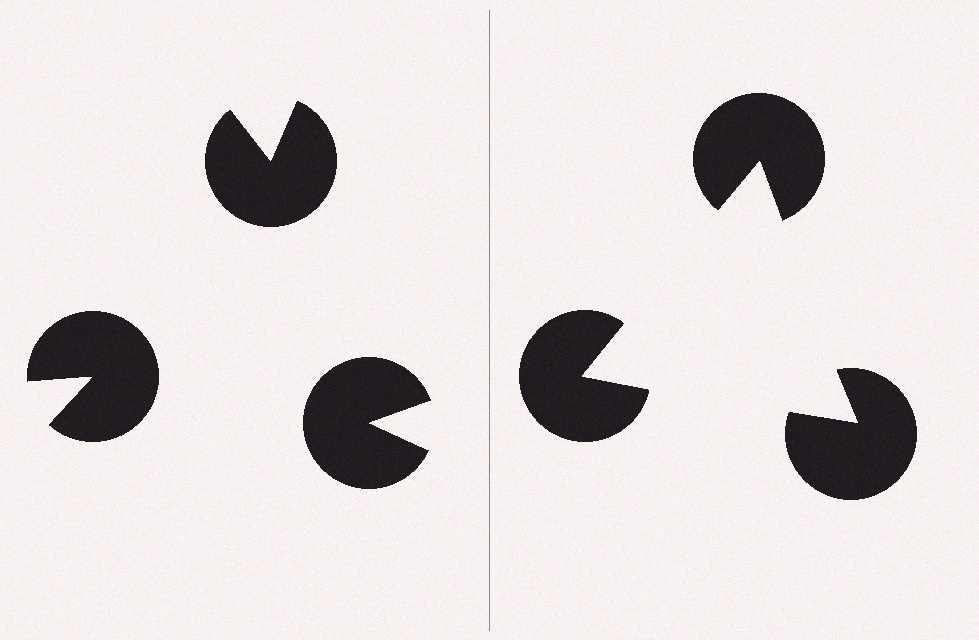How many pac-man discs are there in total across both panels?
6 — 3 on each side.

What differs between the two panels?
The pac-man discs are positioned identically on both sides; only the wedge orientations differ. On the right they align to a triangle; on the left they are misaligned.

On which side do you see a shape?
An illusory triangle appears on the right side. On the left side the wedge cuts are rotated, so no coherent shape forms.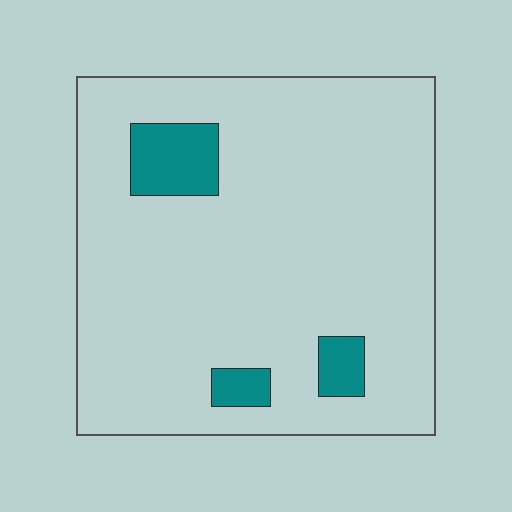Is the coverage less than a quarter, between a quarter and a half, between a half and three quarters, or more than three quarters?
Less than a quarter.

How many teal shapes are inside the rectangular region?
3.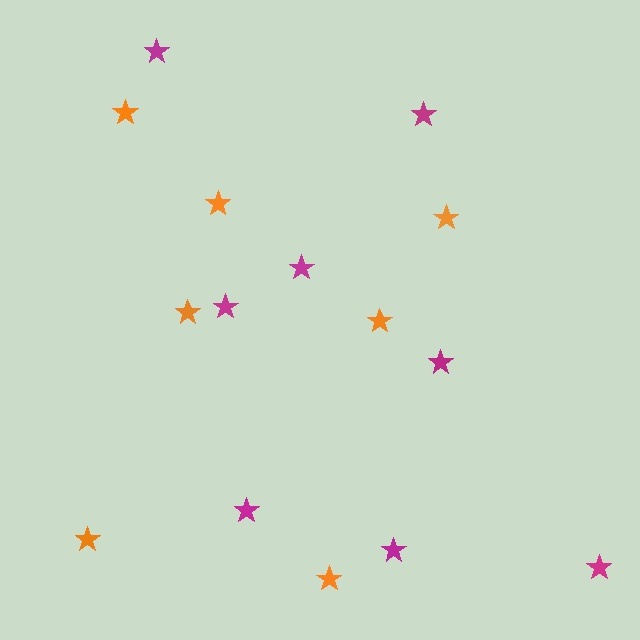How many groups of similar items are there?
There are 2 groups: one group of orange stars (7) and one group of magenta stars (8).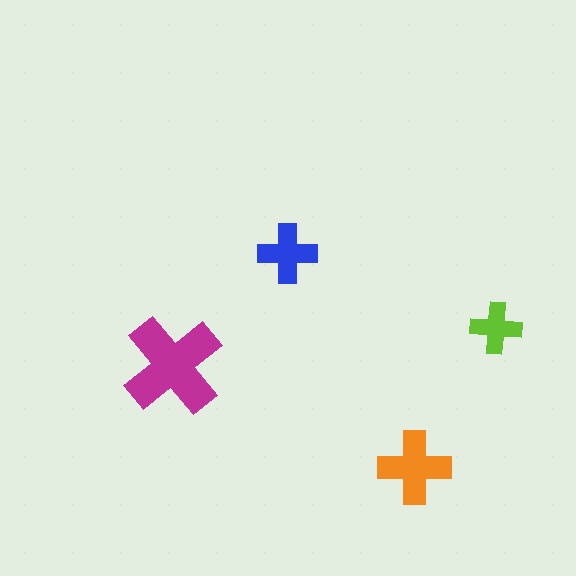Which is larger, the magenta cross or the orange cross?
The magenta one.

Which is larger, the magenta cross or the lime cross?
The magenta one.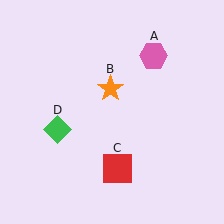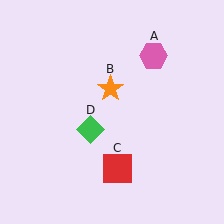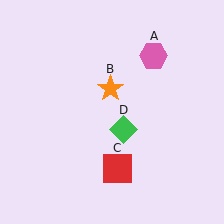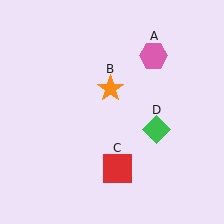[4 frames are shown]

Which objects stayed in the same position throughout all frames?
Pink hexagon (object A) and orange star (object B) and red square (object C) remained stationary.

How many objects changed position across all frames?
1 object changed position: green diamond (object D).